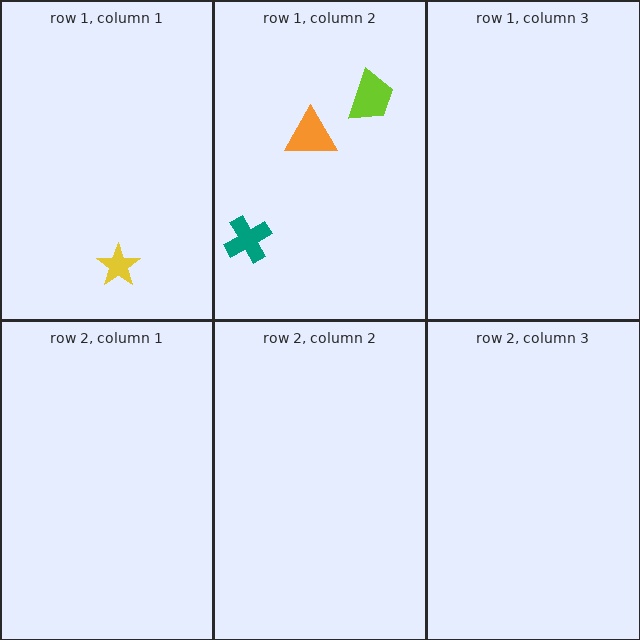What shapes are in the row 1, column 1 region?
The yellow star.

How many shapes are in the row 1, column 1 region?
1.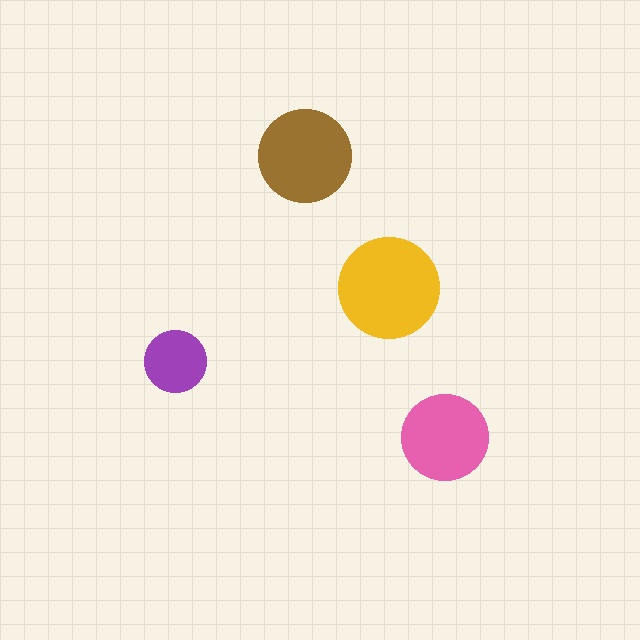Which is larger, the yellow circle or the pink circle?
The yellow one.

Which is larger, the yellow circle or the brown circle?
The yellow one.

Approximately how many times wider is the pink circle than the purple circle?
About 1.5 times wider.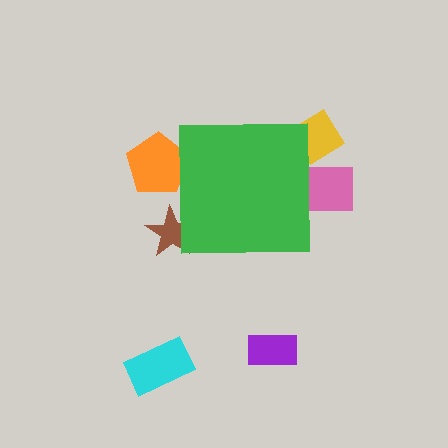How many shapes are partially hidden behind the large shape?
4 shapes are partially hidden.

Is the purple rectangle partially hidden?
No, the purple rectangle is fully visible.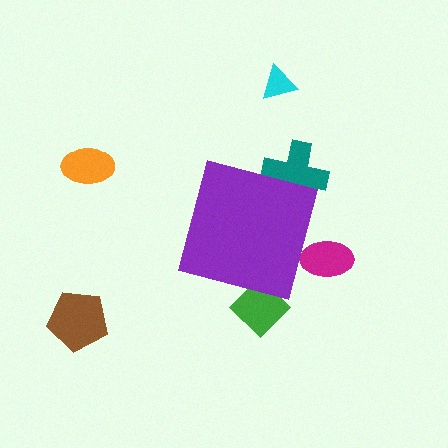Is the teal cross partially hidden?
Yes, the teal cross is partially hidden behind the purple square.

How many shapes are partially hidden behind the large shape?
3 shapes are partially hidden.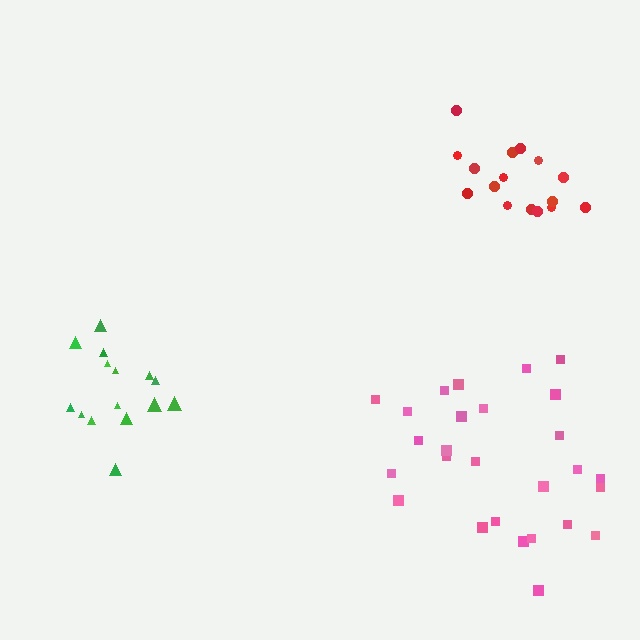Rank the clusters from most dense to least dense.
green, red, pink.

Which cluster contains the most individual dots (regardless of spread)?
Pink (27).